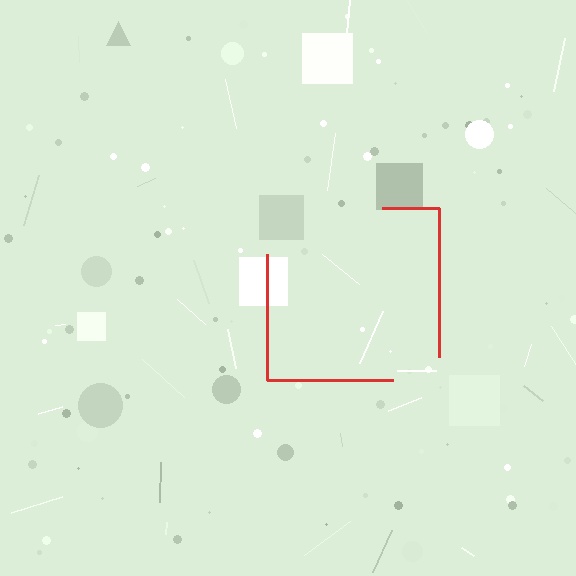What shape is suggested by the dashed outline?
The dashed outline suggests a square.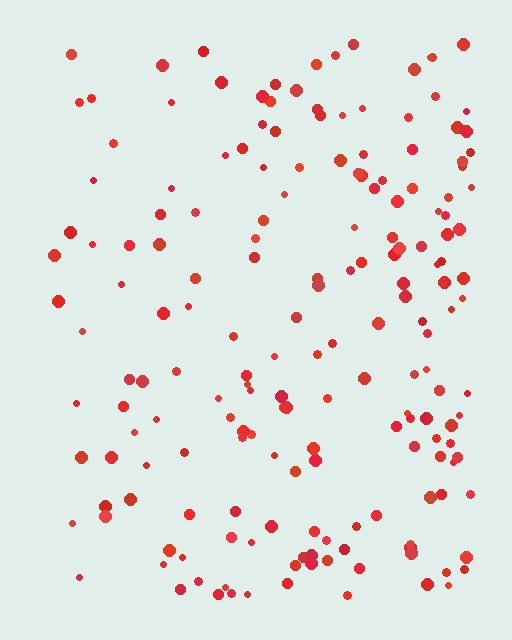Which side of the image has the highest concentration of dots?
The right.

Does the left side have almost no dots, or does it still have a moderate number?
Still a moderate number, just noticeably fewer than the right.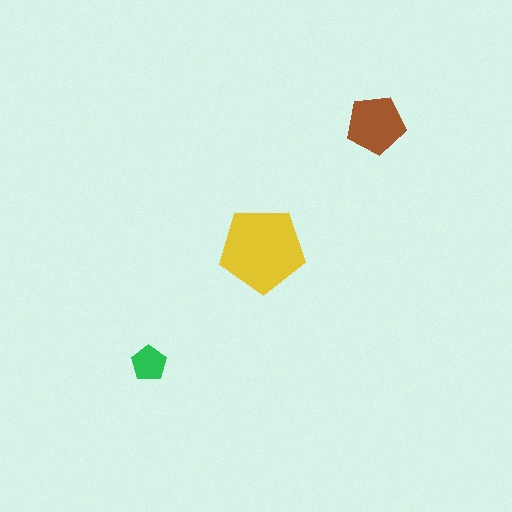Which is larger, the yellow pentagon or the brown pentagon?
The yellow one.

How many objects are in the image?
There are 3 objects in the image.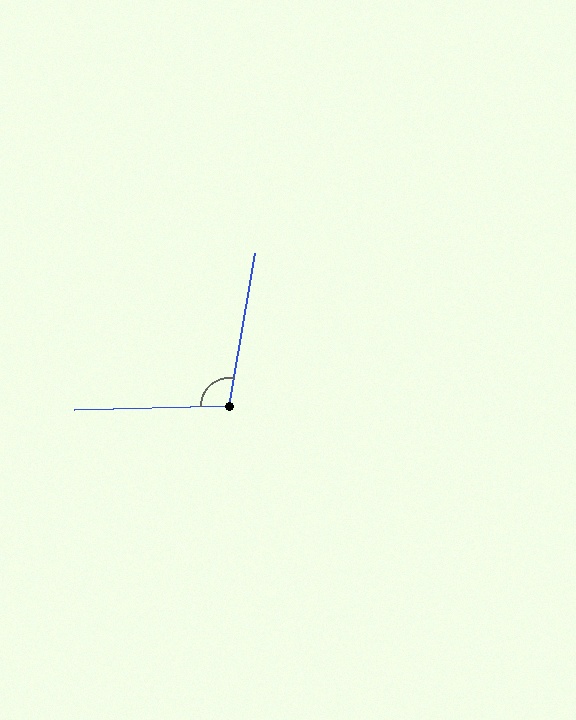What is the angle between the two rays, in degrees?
Approximately 101 degrees.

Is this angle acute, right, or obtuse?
It is obtuse.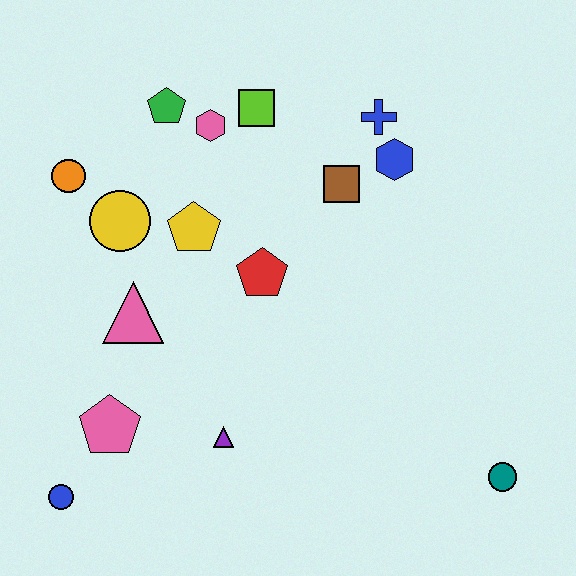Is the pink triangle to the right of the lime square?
No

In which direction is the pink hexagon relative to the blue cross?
The pink hexagon is to the left of the blue cross.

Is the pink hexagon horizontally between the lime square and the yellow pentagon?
Yes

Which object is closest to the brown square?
The blue hexagon is closest to the brown square.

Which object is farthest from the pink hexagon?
The teal circle is farthest from the pink hexagon.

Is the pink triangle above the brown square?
No